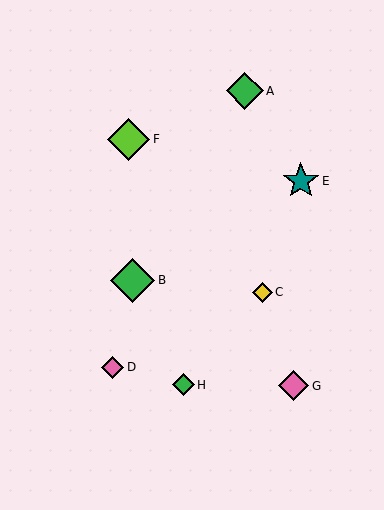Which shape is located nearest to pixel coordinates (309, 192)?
The teal star (labeled E) at (301, 181) is nearest to that location.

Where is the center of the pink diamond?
The center of the pink diamond is at (113, 367).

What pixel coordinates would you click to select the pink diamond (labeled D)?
Click at (113, 367) to select the pink diamond D.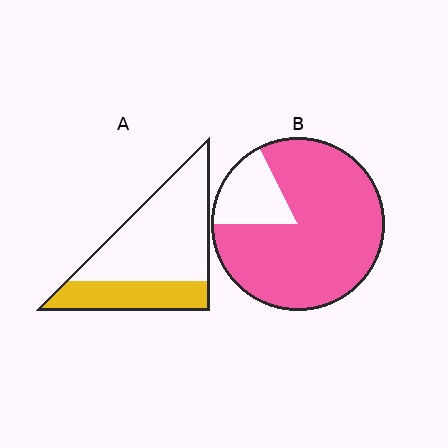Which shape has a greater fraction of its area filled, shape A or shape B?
Shape B.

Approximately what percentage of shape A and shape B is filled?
A is approximately 30% and B is approximately 85%.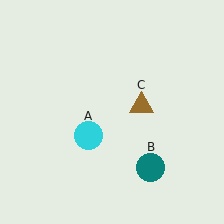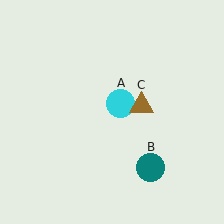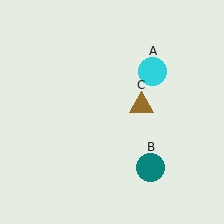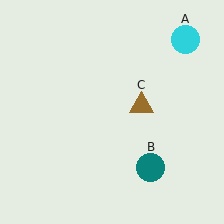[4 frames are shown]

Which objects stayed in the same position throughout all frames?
Teal circle (object B) and brown triangle (object C) remained stationary.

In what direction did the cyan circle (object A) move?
The cyan circle (object A) moved up and to the right.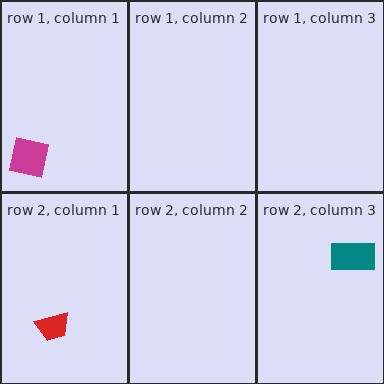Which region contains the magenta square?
The row 1, column 1 region.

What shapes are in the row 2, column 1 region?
The red trapezoid.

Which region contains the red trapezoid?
The row 2, column 1 region.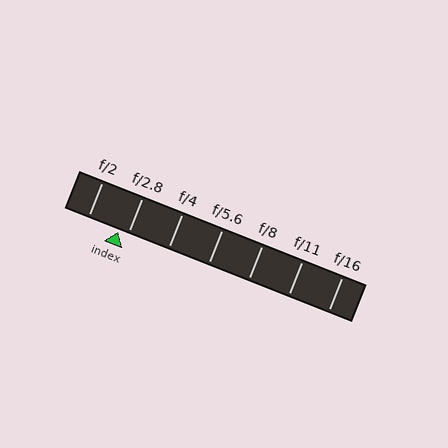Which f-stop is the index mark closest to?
The index mark is closest to f/2.8.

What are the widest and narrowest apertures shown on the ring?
The widest aperture shown is f/2 and the narrowest is f/16.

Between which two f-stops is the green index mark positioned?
The index mark is between f/2 and f/2.8.